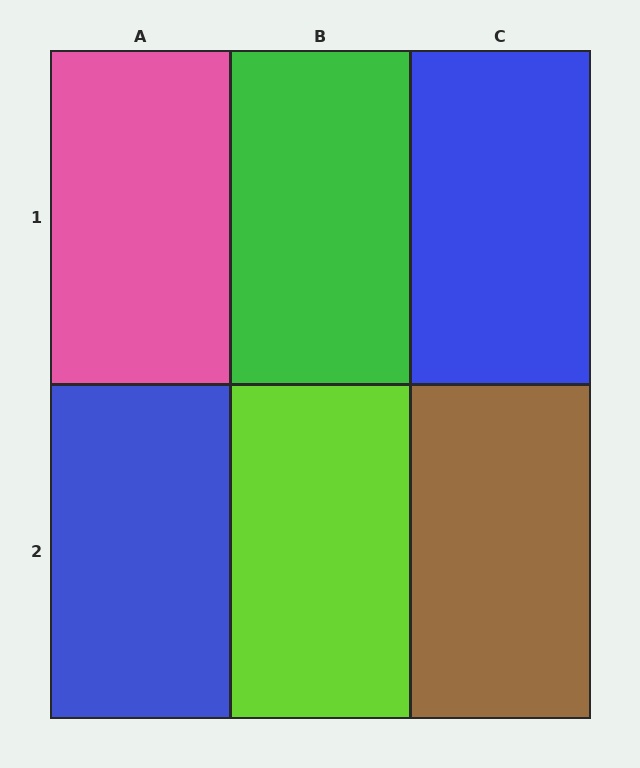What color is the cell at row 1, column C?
Blue.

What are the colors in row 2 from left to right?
Blue, lime, brown.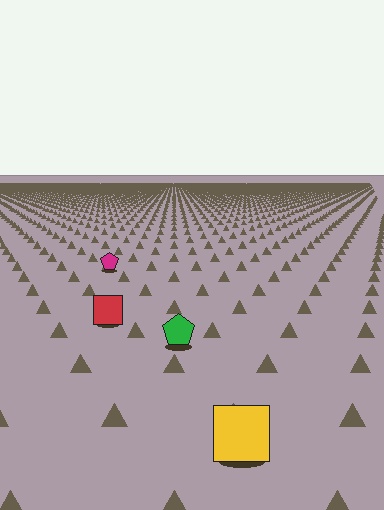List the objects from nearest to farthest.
From nearest to farthest: the yellow square, the green pentagon, the red square, the magenta pentagon.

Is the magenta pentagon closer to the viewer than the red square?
No. The red square is closer — you can tell from the texture gradient: the ground texture is coarser near it.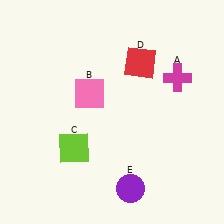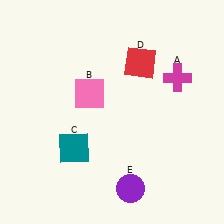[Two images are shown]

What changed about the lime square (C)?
In Image 1, C is lime. In Image 2, it changed to teal.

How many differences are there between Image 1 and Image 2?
There is 1 difference between the two images.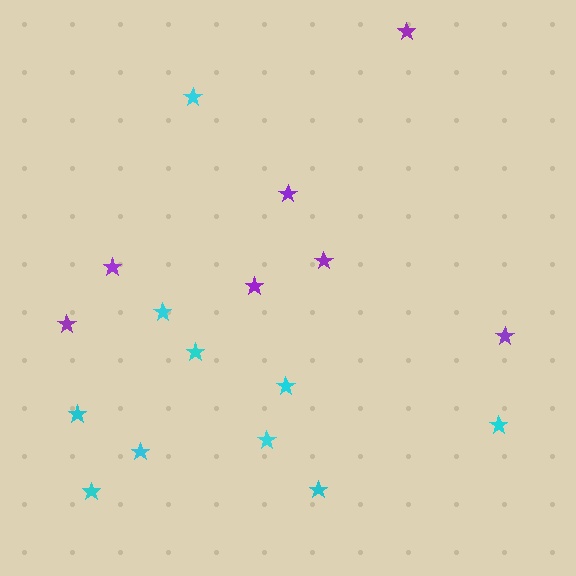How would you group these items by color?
There are 2 groups: one group of cyan stars (10) and one group of purple stars (7).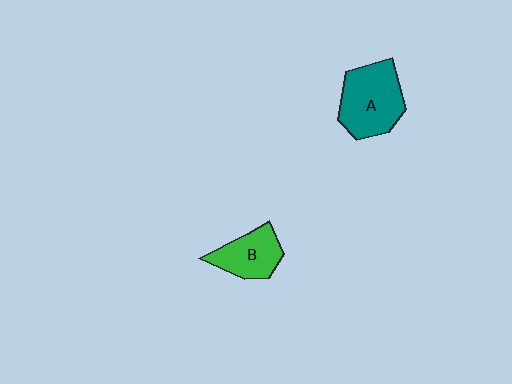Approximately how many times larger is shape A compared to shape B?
Approximately 1.5 times.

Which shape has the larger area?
Shape A (teal).